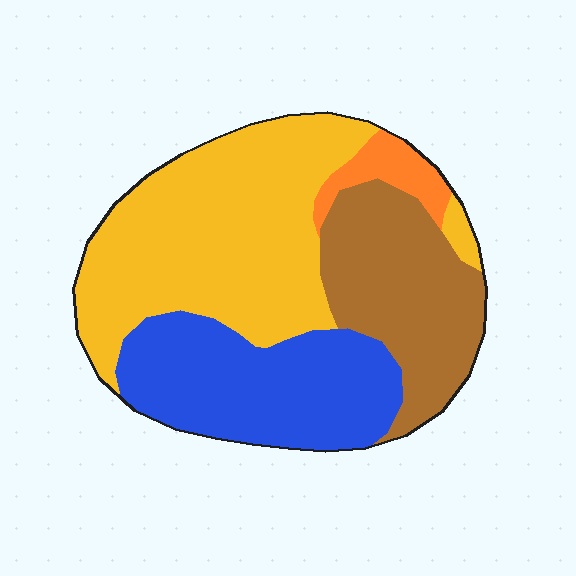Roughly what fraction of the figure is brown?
Brown covers around 25% of the figure.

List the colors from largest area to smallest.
From largest to smallest: yellow, blue, brown, orange.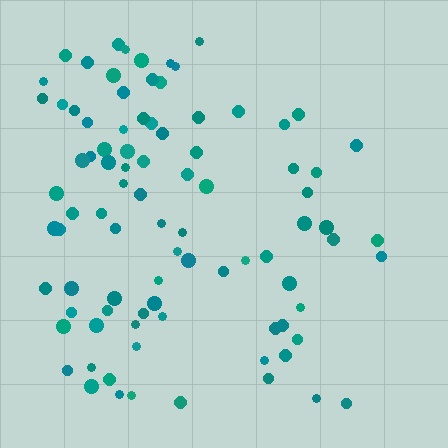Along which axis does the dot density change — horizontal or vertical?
Horizontal.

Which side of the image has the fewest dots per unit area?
The right.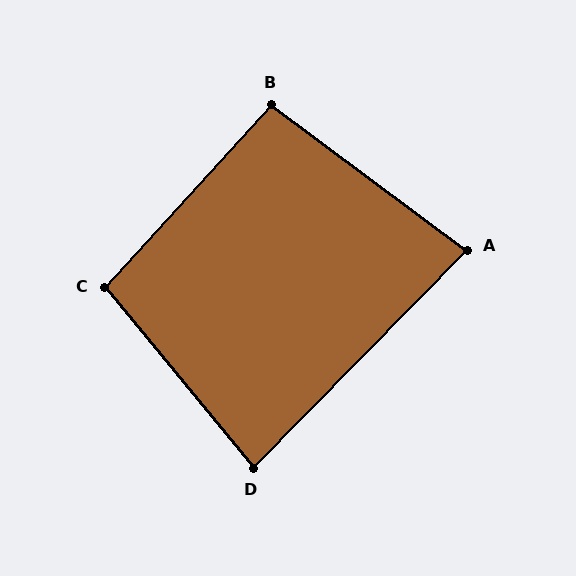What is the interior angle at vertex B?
Approximately 96 degrees (obtuse).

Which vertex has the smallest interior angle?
A, at approximately 82 degrees.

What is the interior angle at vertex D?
Approximately 84 degrees (acute).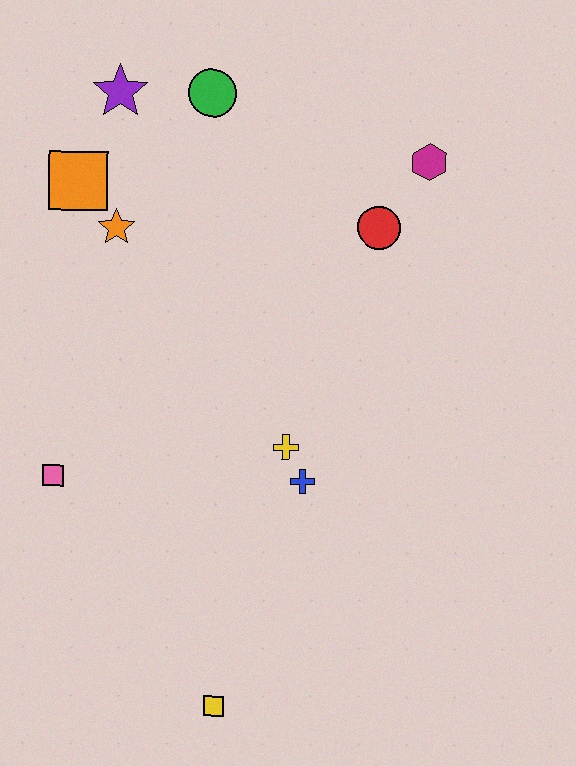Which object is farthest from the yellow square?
The purple star is farthest from the yellow square.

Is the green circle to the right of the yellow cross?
No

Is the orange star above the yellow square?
Yes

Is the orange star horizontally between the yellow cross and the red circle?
No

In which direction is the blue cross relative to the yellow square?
The blue cross is above the yellow square.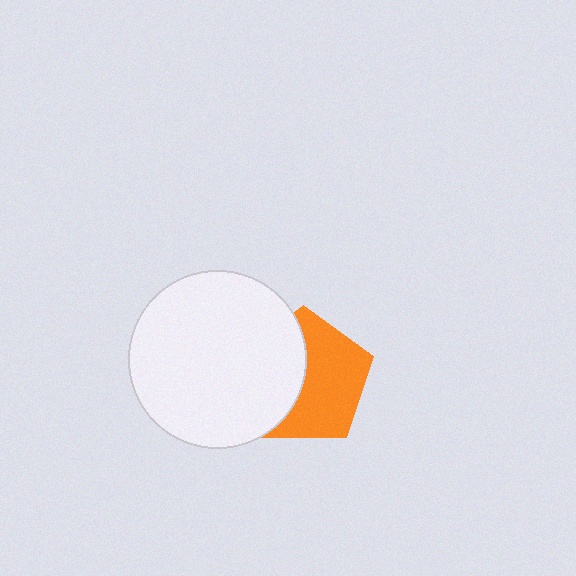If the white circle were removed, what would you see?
You would see the complete orange pentagon.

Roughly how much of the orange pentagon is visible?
About half of it is visible (roughly 57%).